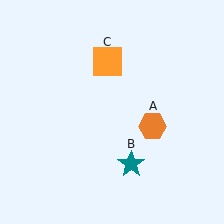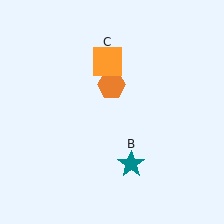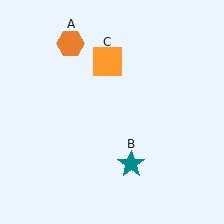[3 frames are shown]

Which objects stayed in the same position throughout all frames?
Teal star (object B) and orange square (object C) remained stationary.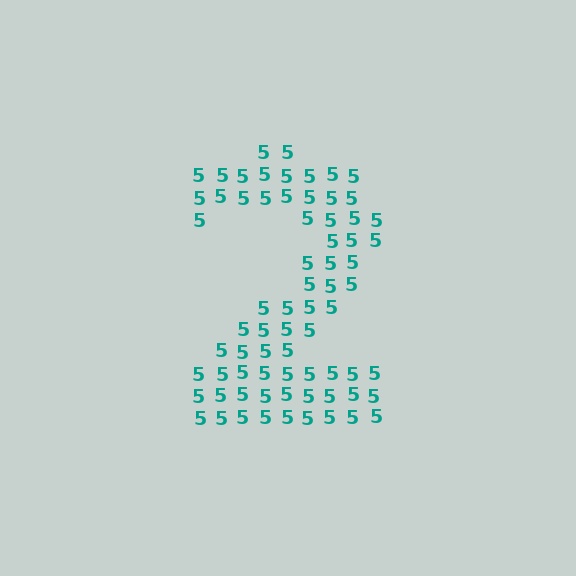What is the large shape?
The large shape is the digit 2.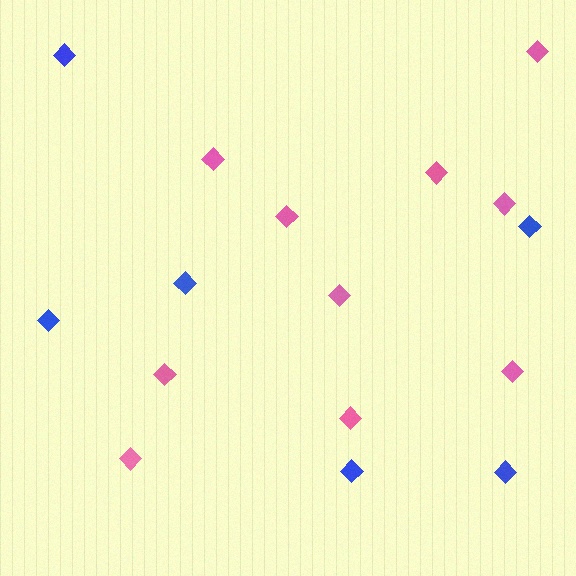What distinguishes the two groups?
There are 2 groups: one group of pink diamonds (10) and one group of blue diamonds (6).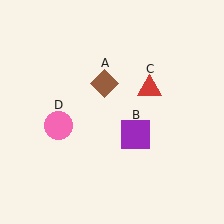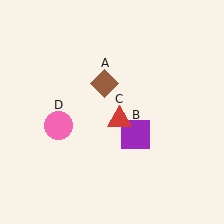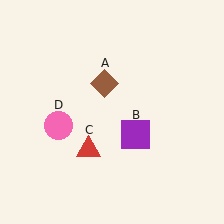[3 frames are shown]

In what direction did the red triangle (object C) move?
The red triangle (object C) moved down and to the left.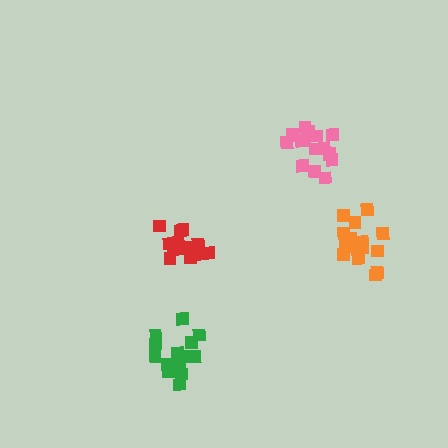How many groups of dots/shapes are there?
There are 4 groups.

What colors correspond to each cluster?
The clusters are colored: orange, red, pink, green.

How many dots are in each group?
Group 1: 16 dots, Group 2: 15 dots, Group 3: 17 dots, Group 4: 17 dots (65 total).